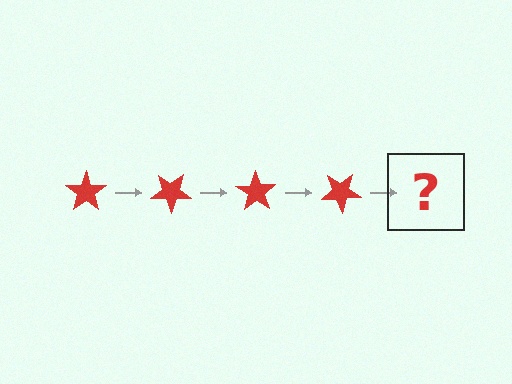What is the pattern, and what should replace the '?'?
The pattern is that the star rotates 35 degrees each step. The '?' should be a red star rotated 140 degrees.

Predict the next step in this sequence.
The next step is a red star rotated 140 degrees.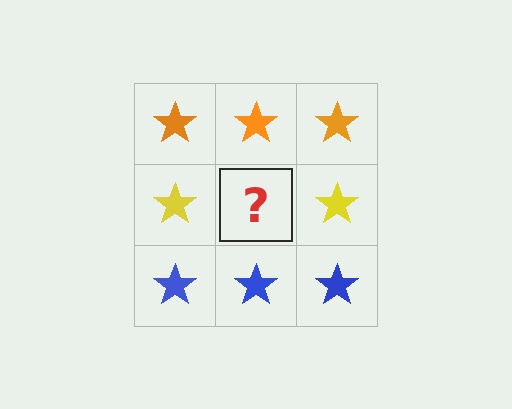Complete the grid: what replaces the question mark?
The question mark should be replaced with a yellow star.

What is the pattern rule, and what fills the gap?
The rule is that each row has a consistent color. The gap should be filled with a yellow star.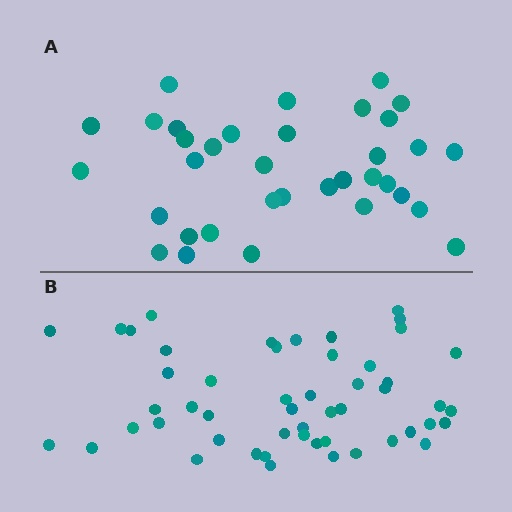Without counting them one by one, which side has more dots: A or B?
Region B (the bottom region) has more dots.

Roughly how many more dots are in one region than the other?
Region B has approximately 15 more dots than region A.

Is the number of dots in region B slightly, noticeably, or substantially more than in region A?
Region B has substantially more. The ratio is roughly 1.5 to 1.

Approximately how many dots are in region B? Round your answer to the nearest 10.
About 50 dots. (The exact count is 51, which rounds to 50.)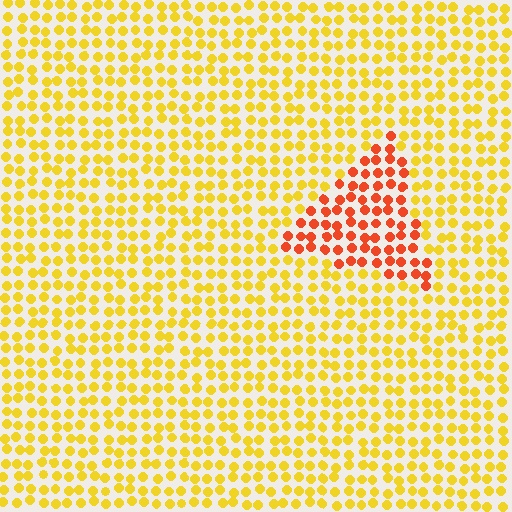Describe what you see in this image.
The image is filled with small yellow elements in a uniform arrangement. A triangle-shaped region is visible where the elements are tinted to a slightly different hue, forming a subtle color boundary.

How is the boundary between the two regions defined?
The boundary is defined purely by a slight shift in hue (about 42 degrees). Spacing, size, and orientation are identical on both sides.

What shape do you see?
I see a triangle.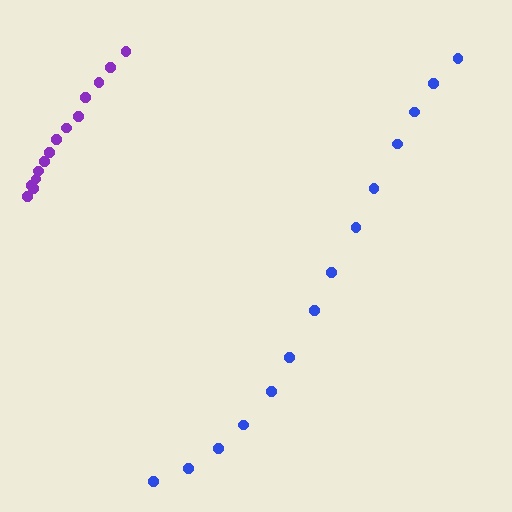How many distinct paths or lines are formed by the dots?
There are 2 distinct paths.